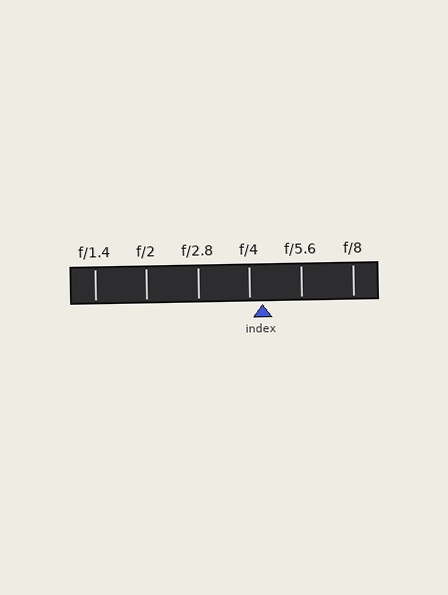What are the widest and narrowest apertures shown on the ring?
The widest aperture shown is f/1.4 and the narrowest is f/8.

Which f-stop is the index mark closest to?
The index mark is closest to f/4.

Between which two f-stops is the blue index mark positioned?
The index mark is between f/4 and f/5.6.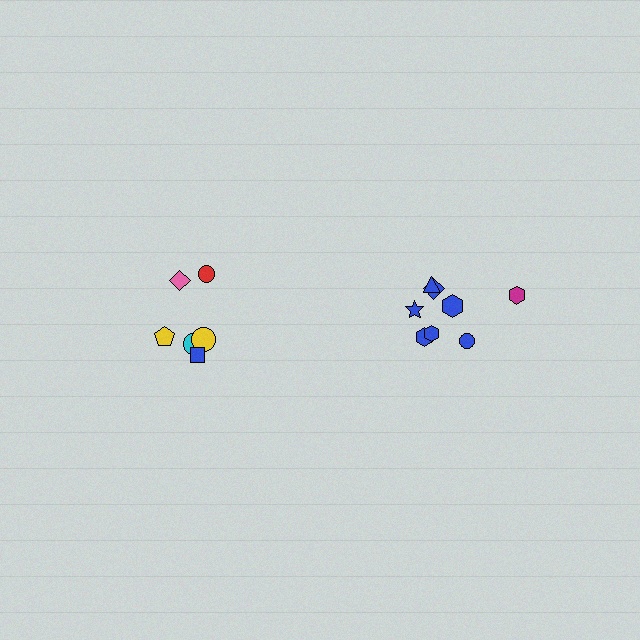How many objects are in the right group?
There are 8 objects.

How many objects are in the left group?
There are 6 objects.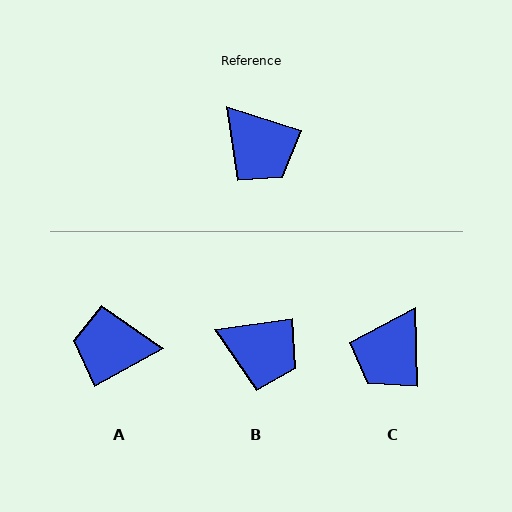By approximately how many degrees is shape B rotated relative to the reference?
Approximately 26 degrees counter-clockwise.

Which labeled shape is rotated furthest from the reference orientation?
A, about 133 degrees away.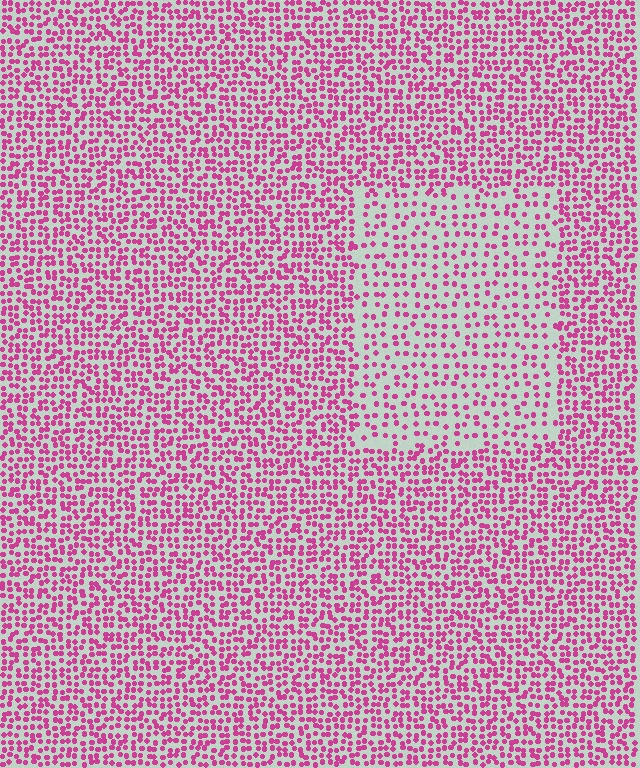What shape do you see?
I see a rectangle.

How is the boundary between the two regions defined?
The boundary is defined by a change in element density (approximately 1.9x ratio). All elements are the same color, size, and shape.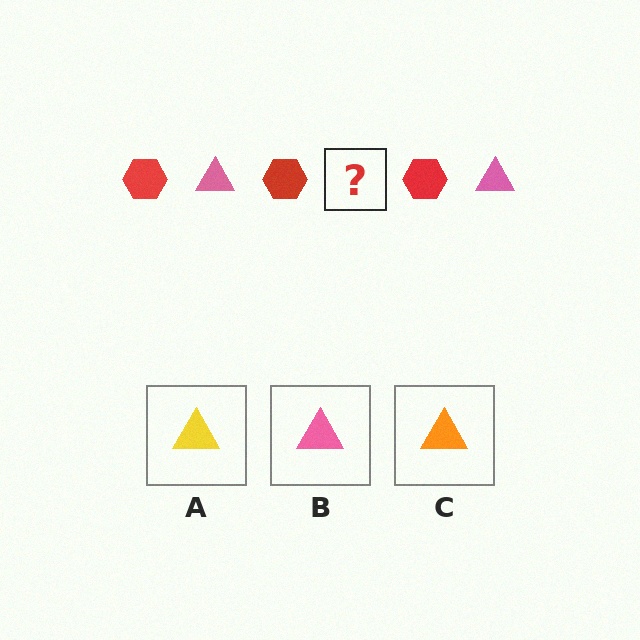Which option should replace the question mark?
Option B.